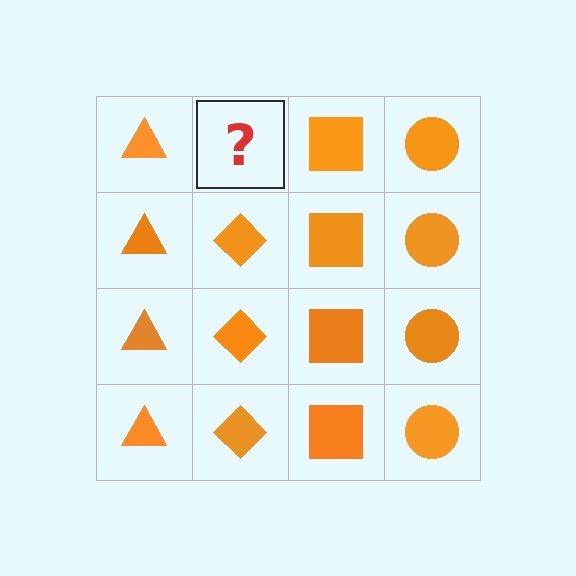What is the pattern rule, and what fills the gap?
The rule is that each column has a consistent shape. The gap should be filled with an orange diamond.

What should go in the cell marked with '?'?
The missing cell should contain an orange diamond.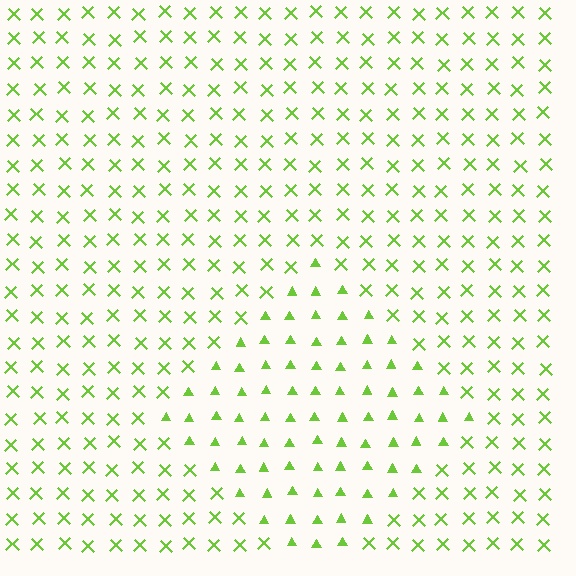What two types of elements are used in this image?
The image uses triangles inside the diamond region and X marks outside it.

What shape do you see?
I see a diamond.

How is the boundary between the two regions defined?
The boundary is defined by a change in element shape: triangles inside vs. X marks outside. All elements share the same color and spacing.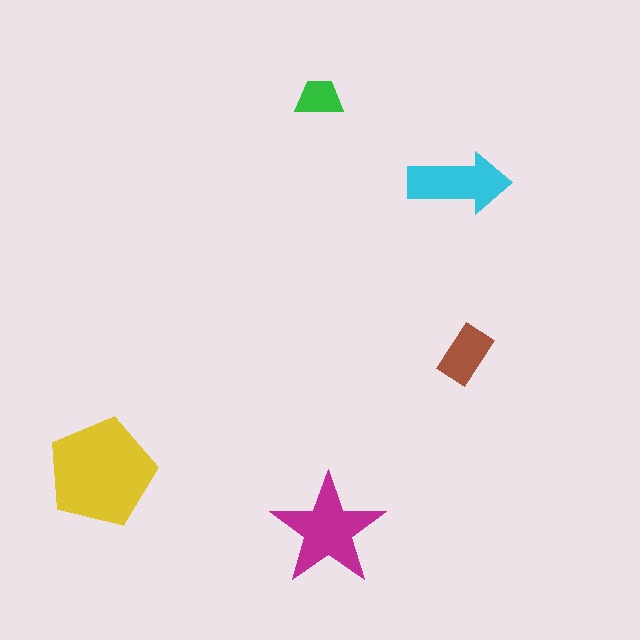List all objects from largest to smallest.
The yellow pentagon, the magenta star, the cyan arrow, the brown rectangle, the green trapezoid.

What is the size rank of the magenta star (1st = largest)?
2nd.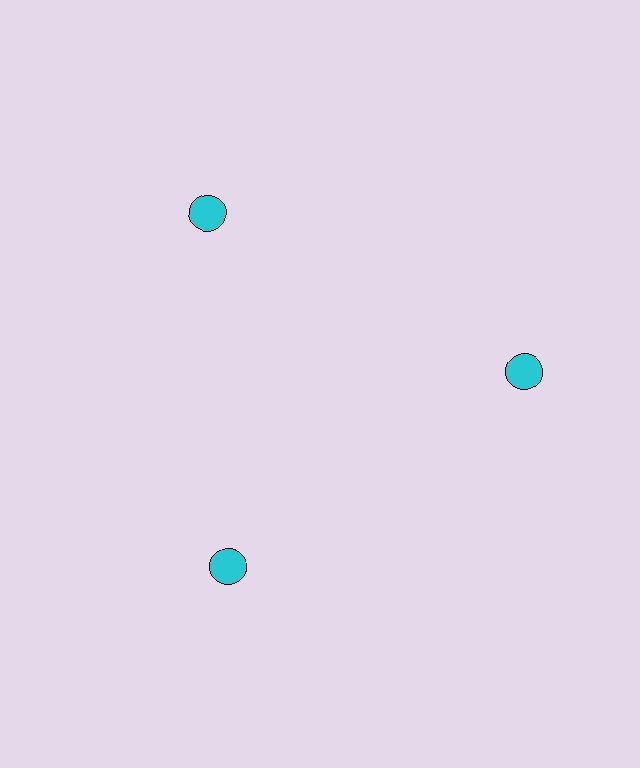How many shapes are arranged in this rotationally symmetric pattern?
There are 3 shapes, arranged in 3 groups of 1.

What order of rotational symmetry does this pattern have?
This pattern has 3-fold rotational symmetry.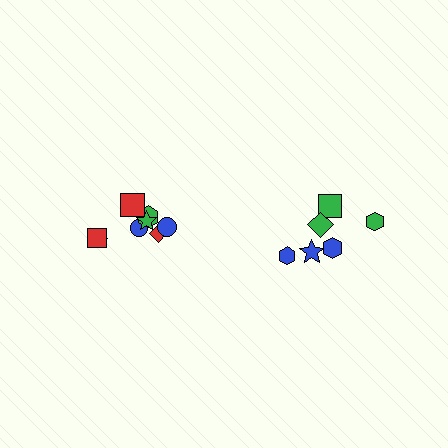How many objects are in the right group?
There are 6 objects.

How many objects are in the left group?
There are 8 objects.